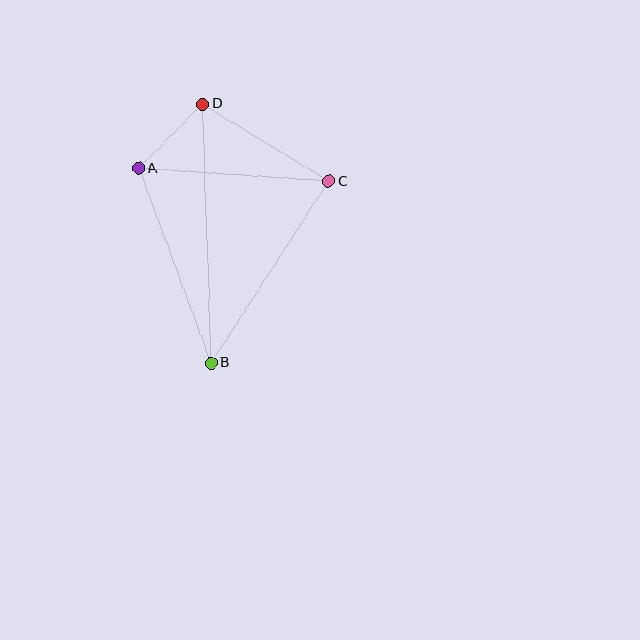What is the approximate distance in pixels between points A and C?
The distance between A and C is approximately 191 pixels.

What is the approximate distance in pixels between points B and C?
The distance between B and C is approximately 217 pixels.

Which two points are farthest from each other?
Points B and D are farthest from each other.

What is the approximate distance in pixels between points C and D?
The distance between C and D is approximately 148 pixels.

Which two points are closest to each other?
Points A and D are closest to each other.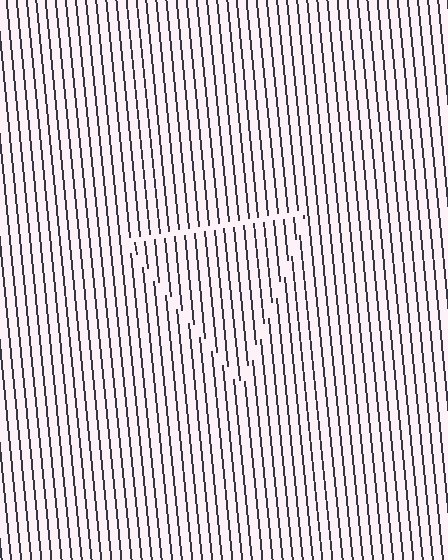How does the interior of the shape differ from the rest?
The interior of the shape contains the same grating, shifted by half a period — the contour is defined by the phase discontinuity where line-ends from the inner and outer gratings abut.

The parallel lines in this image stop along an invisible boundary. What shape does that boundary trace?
An illusory triangle. The interior of the shape contains the same grating, shifted by half a period — the contour is defined by the phase discontinuity where line-ends from the inner and outer gratings abut.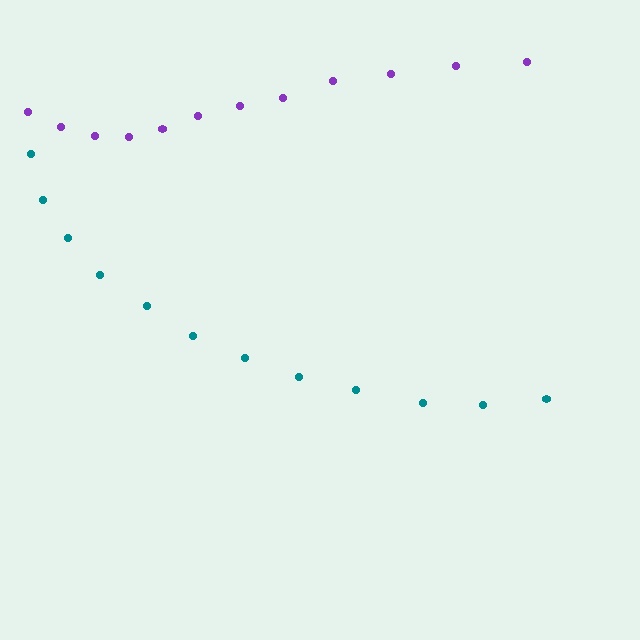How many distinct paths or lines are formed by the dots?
There are 2 distinct paths.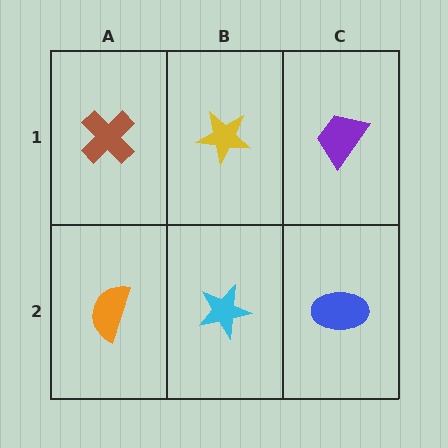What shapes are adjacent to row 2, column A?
A brown cross (row 1, column A), a cyan star (row 2, column B).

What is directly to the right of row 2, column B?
A blue ellipse.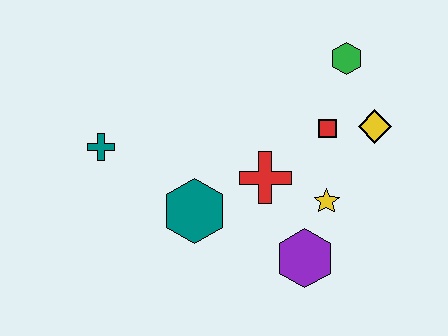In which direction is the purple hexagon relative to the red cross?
The purple hexagon is below the red cross.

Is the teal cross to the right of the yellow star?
No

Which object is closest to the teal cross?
The teal hexagon is closest to the teal cross.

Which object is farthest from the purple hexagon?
The teal cross is farthest from the purple hexagon.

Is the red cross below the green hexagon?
Yes